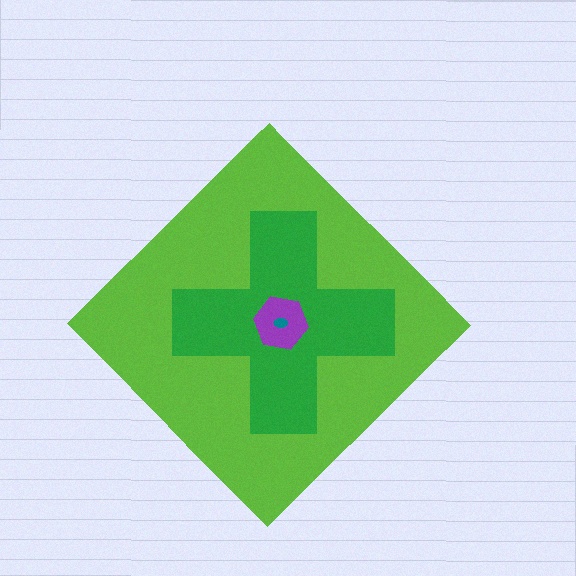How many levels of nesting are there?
4.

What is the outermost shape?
The lime diamond.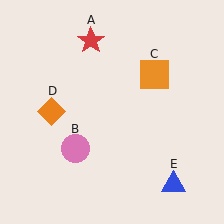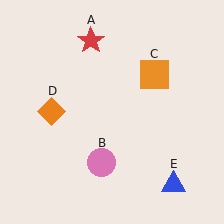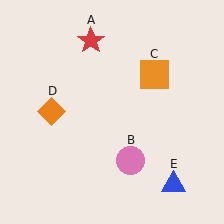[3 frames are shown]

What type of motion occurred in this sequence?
The pink circle (object B) rotated counterclockwise around the center of the scene.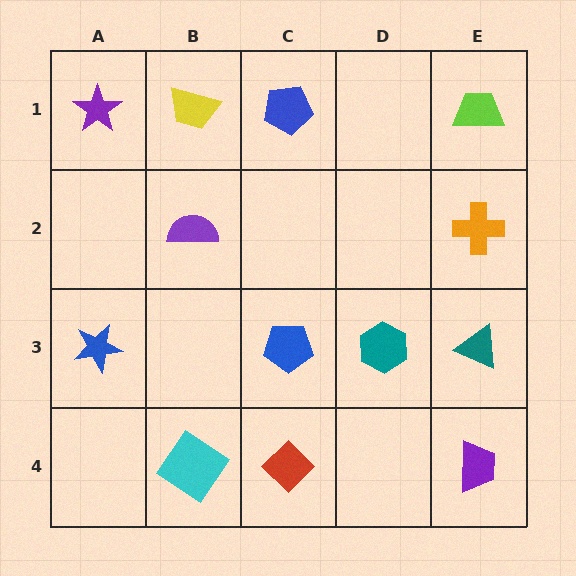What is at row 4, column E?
A purple trapezoid.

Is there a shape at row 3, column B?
No, that cell is empty.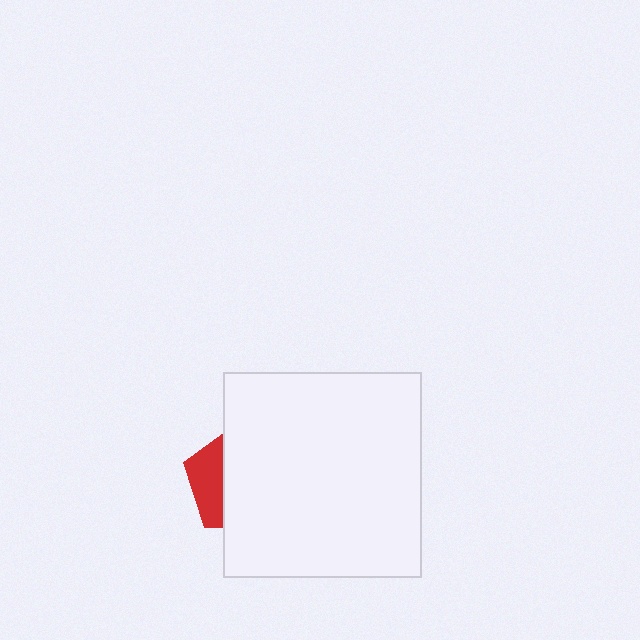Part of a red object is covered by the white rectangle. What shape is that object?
It is a pentagon.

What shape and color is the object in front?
The object in front is a white rectangle.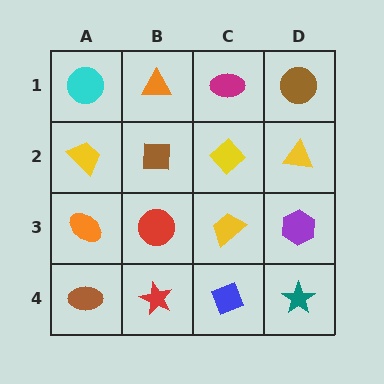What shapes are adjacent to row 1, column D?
A yellow triangle (row 2, column D), a magenta ellipse (row 1, column C).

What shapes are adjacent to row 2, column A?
A cyan circle (row 1, column A), an orange ellipse (row 3, column A), a brown square (row 2, column B).